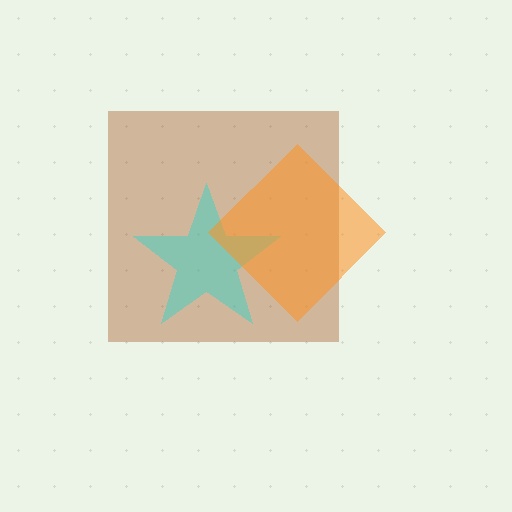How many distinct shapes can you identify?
There are 3 distinct shapes: a brown square, a cyan star, an orange diamond.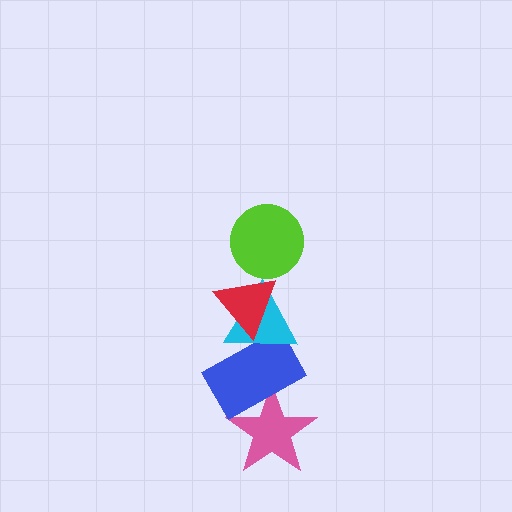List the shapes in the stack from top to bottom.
From top to bottom: the lime circle, the red triangle, the cyan triangle, the blue rectangle, the pink star.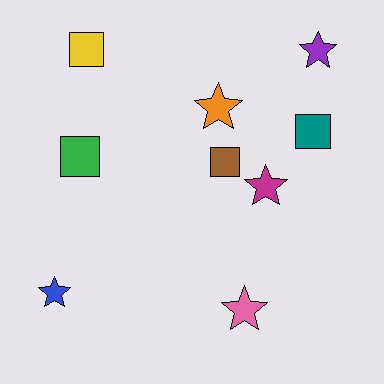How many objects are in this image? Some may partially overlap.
There are 9 objects.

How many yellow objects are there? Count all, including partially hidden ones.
There is 1 yellow object.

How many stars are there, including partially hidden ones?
There are 5 stars.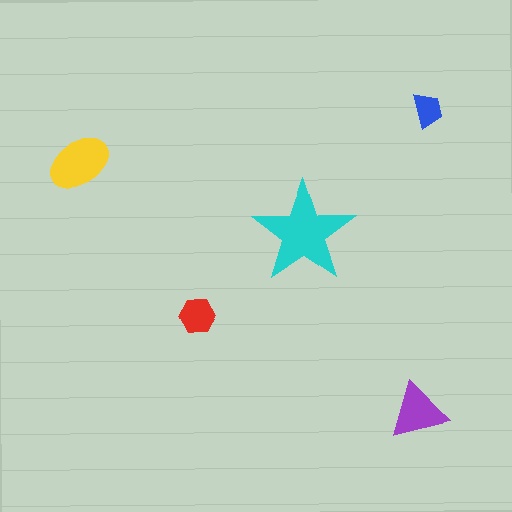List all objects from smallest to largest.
The blue trapezoid, the red hexagon, the purple triangle, the yellow ellipse, the cyan star.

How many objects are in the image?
There are 5 objects in the image.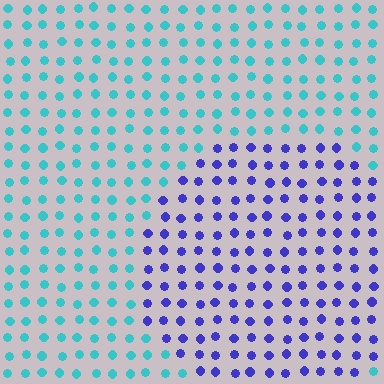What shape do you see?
I see a circle.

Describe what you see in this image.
The image is filled with small cyan elements in a uniform arrangement. A circle-shaped region is visible where the elements are tinted to a slightly different hue, forming a subtle color boundary.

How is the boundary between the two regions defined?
The boundary is defined purely by a slight shift in hue (about 63 degrees). Spacing, size, and orientation are identical on both sides.